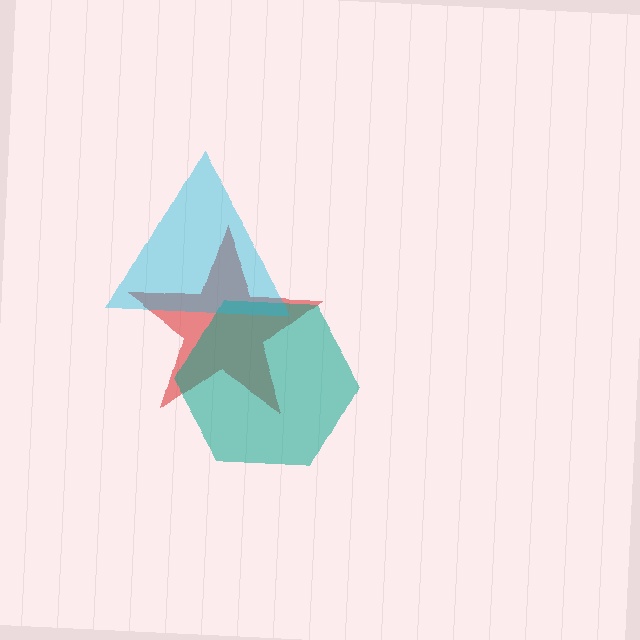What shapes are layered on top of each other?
The layered shapes are: a red star, a teal hexagon, a cyan triangle.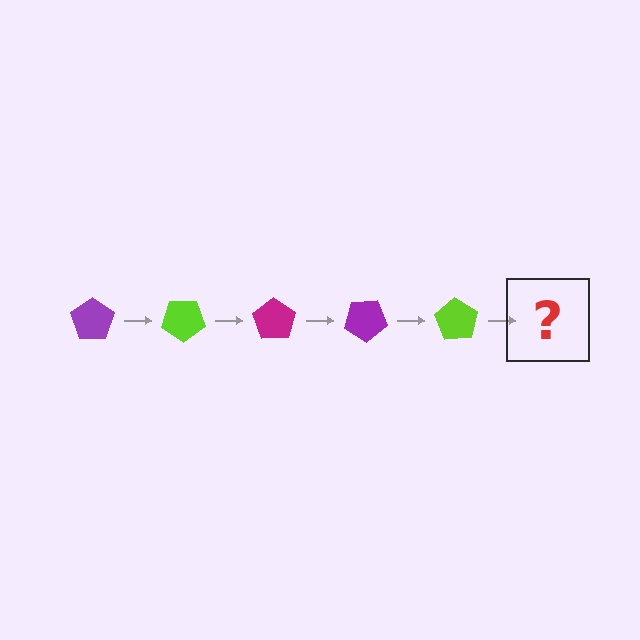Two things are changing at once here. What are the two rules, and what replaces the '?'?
The two rules are that it rotates 35 degrees each step and the color cycles through purple, lime, and magenta. The '?' should be a magenta pentagon, rotated 175 degrees from the start.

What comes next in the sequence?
The next element should be a magenta pentagon, rotated 175 degrees from the start.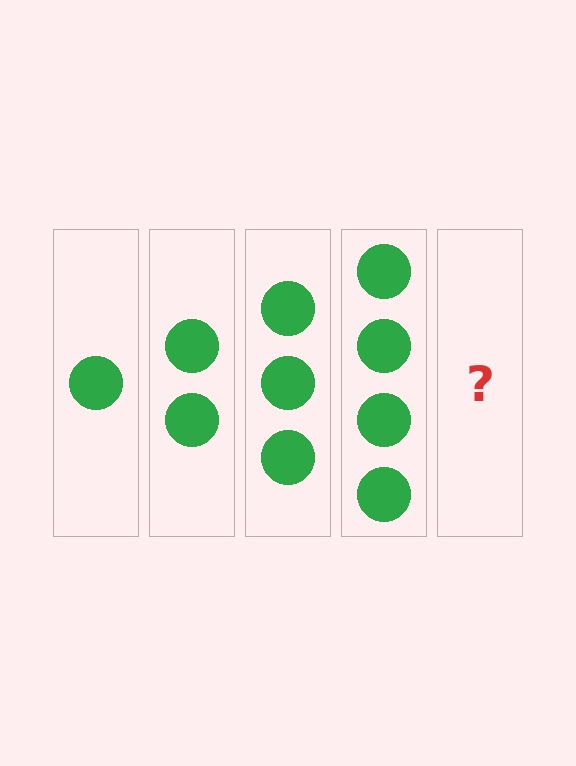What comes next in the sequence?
The next element should be 5 circles.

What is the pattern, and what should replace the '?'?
The pattern is that each step adds one more circle. The '?' should be 5 circles.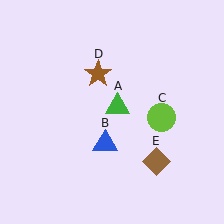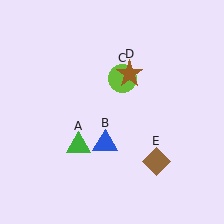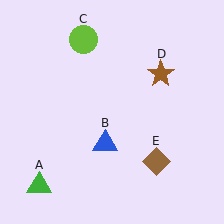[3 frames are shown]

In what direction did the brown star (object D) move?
The brown star (object D) moved right.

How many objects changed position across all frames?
3 objects changed position: green triangle (object A), lime circle (object C), brown star (object D).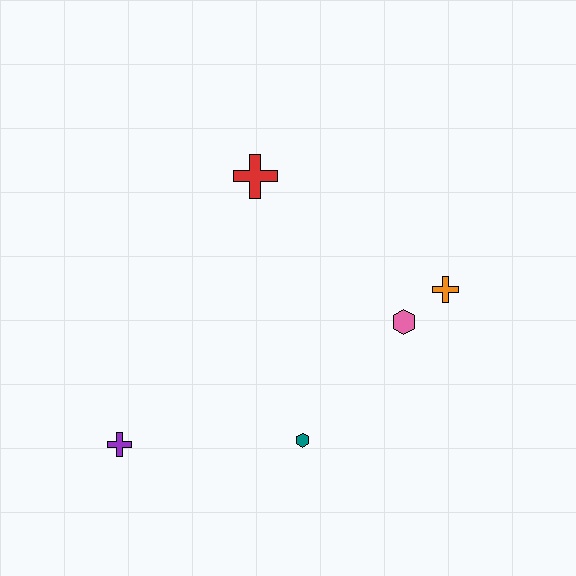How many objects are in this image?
There are 5 objects.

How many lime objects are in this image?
There are no lime objects.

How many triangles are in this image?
There are no triangles.